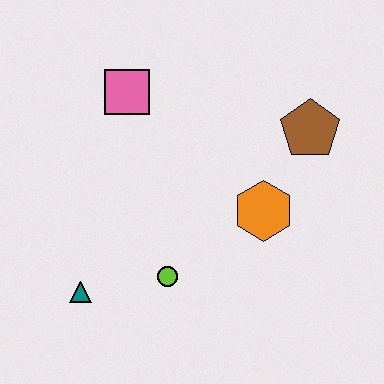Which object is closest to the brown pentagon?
The orange hexagon is closest to the brown pentagon.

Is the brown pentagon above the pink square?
No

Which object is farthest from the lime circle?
The brown pentagon is farthest from the lime circle.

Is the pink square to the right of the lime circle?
No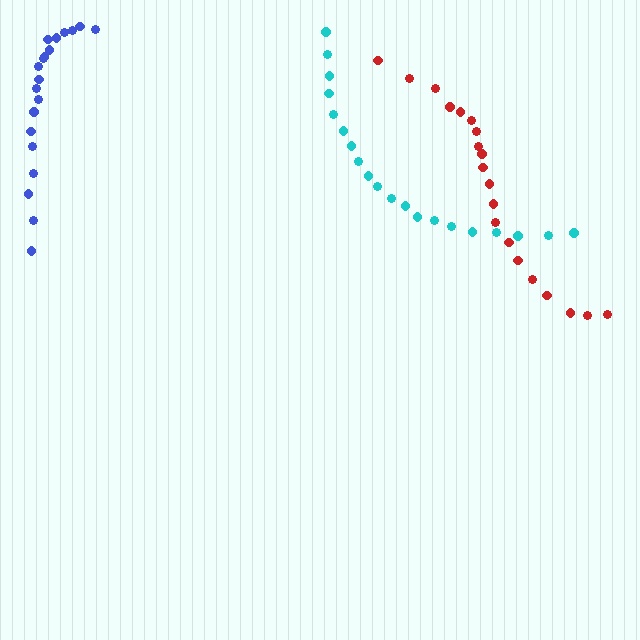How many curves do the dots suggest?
There are 3 distinct paths.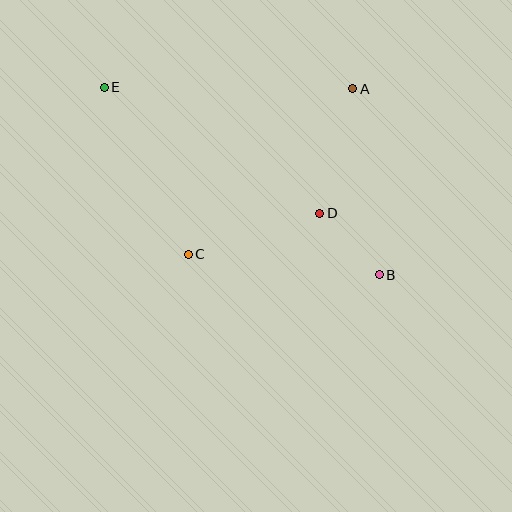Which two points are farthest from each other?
Points B and E are farthest from each other.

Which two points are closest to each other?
Points B and D are closest to each other.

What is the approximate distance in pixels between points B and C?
The distance between B and C is approximately 192 pixels.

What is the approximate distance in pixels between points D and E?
The distance between D and E is approximately 250 pixels.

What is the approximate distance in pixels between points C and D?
The distance between C and D is approximately 138 pixels.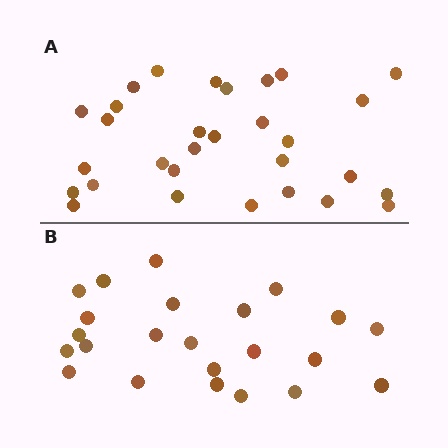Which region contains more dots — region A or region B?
Region A (the top region) has more dots.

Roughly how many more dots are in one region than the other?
Region A has roughly 8 or so more dots than region B.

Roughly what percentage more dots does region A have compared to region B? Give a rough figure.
About 30% more.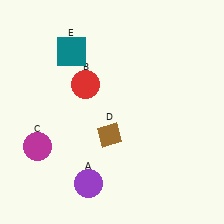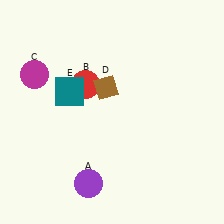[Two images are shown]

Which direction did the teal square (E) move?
The teal square (E) moved down.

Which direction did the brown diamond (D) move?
The brown diamond (D) moved up.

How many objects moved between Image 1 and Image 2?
3 objects moved between the two images.